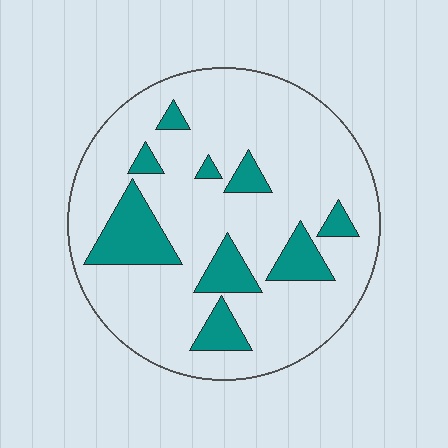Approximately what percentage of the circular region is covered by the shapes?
Approximately 20%.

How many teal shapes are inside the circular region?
9.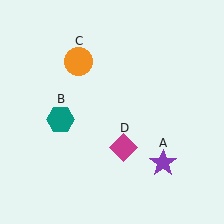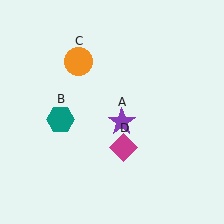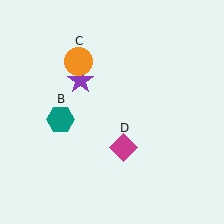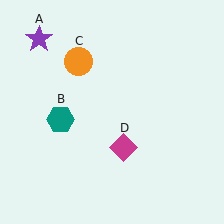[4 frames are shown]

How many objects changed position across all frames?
1 object changed position: purple star (object A).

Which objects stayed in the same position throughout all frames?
Teal hexagon (object B) and orange circle (object C) and magenta diamond (object D) remained stationary.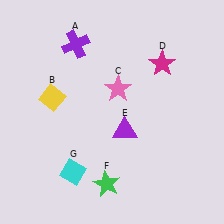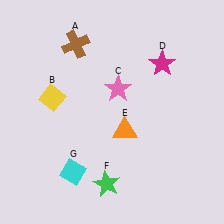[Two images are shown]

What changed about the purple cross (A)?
In Image 1, A is purple. In Image 2, it changed to brown.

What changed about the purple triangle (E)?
In Image 1, E is purple. In Image 2, it changed to orange.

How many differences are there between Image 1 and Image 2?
There are 2 differences between the two images.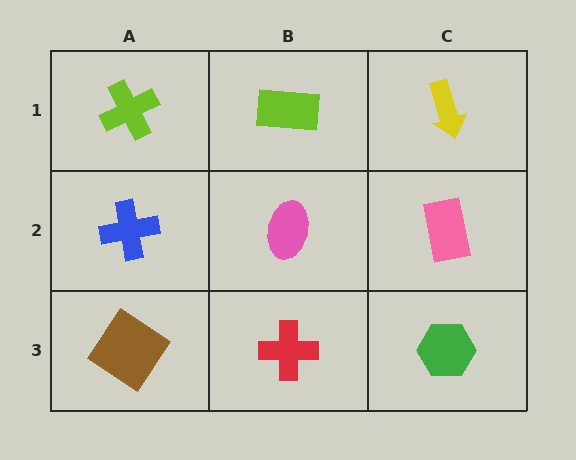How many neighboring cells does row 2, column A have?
3.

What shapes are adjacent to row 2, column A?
A lime cross (row 1, column A), a brown diamond (row 3, column A), a pink ellipse (row 2, column B).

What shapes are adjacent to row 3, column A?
A blue cross (row 2, column A), a red cross (row 3, column B).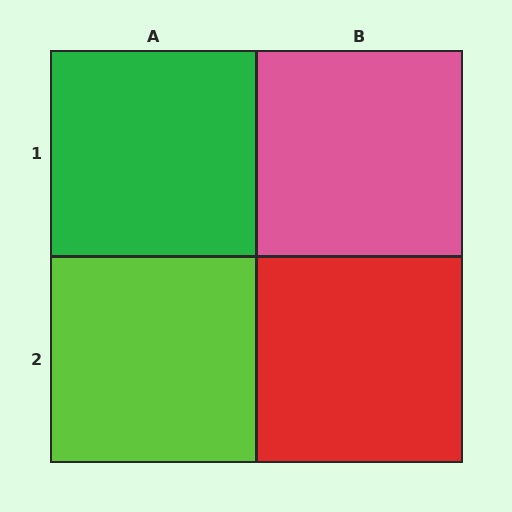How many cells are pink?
1 cell is pink.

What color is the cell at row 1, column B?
Pink.